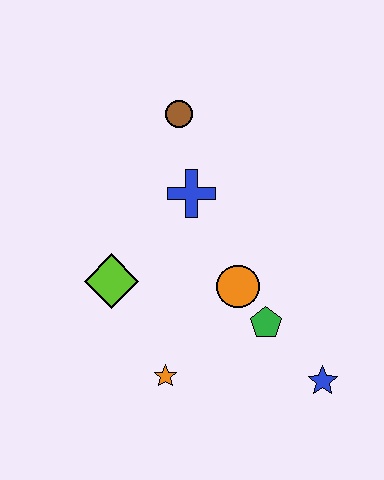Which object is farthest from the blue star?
The brown circle is farthest from the blue star.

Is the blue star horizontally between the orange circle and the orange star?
No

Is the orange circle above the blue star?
Yes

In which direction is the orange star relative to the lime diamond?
The orange star is below the lime diamond.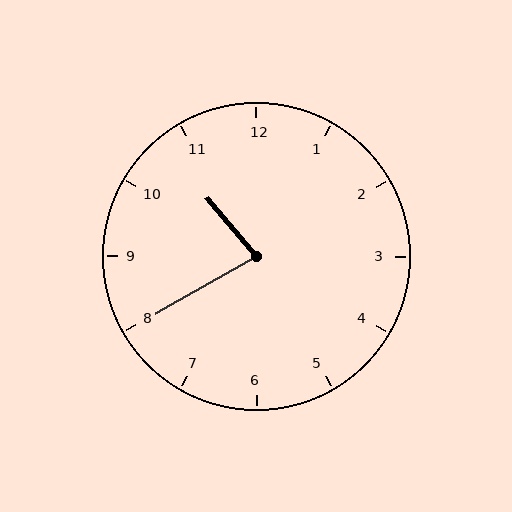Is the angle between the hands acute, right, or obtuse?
It is acute.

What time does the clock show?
10:40.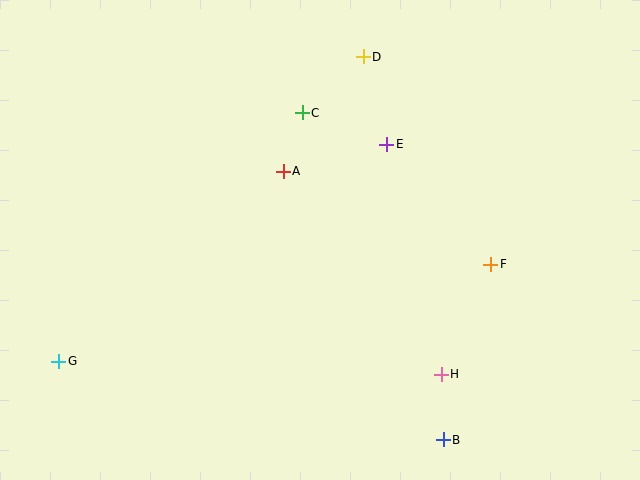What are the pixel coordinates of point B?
Point B is at (443, 440).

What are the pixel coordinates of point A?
Point A is at (283, 171).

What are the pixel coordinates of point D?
Point D is at (363, 57).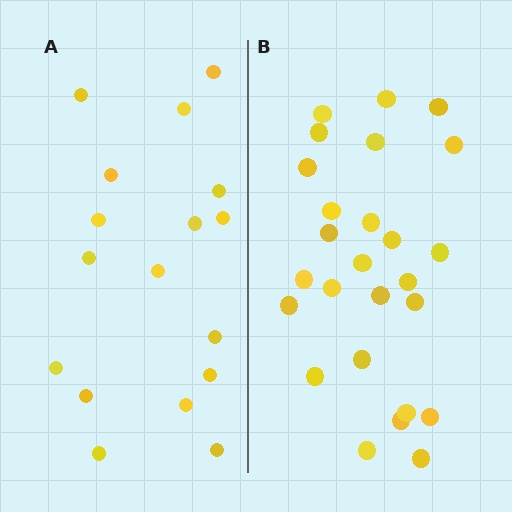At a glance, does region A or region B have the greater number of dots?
Region B (the right region) has more dots.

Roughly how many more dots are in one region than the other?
Region B has roughly 8 or so more dots than region A.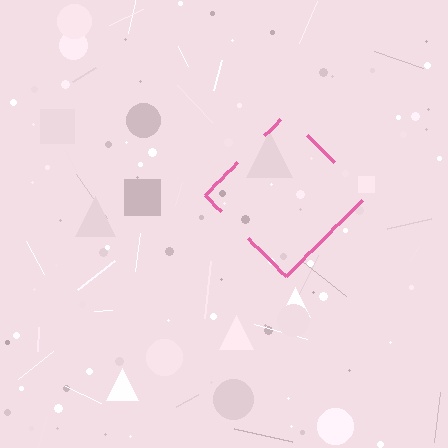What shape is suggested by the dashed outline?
The dashed outline suggests a diamond.